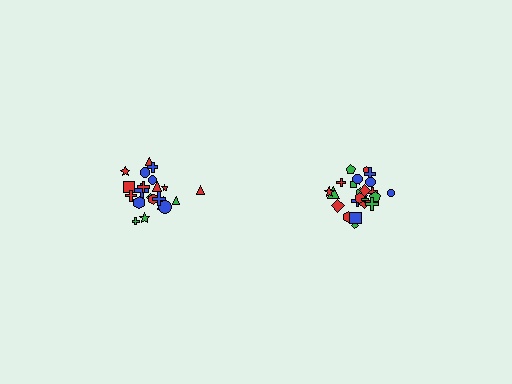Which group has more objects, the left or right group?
The right group.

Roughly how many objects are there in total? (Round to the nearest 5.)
Roughly 45 objects in total.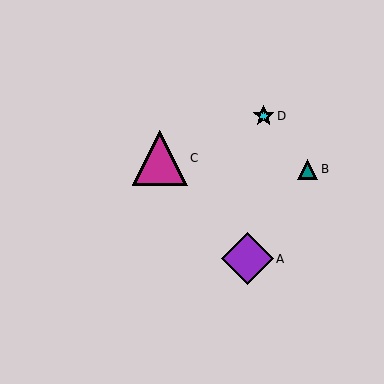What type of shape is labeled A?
Shape A is a purple diamond.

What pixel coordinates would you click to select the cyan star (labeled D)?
Click at (264, 116) to select the cyan star D.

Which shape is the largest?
The magenta triangle (labeled C) is the largest.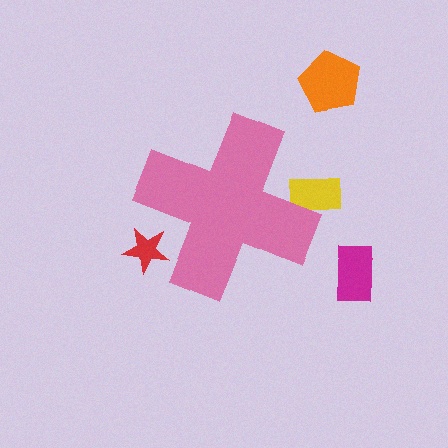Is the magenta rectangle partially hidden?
No, the magenta rectangle is fully visible.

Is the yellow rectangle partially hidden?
Yes, the yellow rectangle is partially hidden behind the pink cross.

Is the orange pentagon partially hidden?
No, the orange pentagon is fully visible.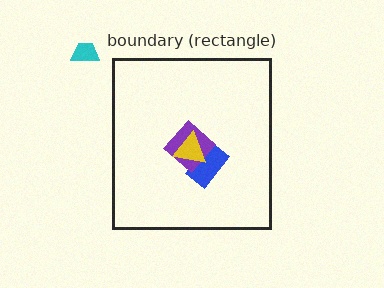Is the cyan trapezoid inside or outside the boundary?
Outside.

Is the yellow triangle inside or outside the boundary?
Inside.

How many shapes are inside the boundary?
3 inside, 1 outside.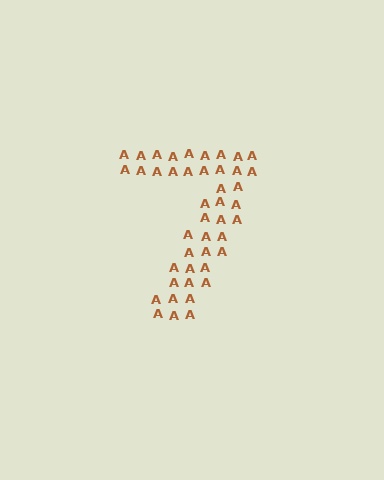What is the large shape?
The large shape is the digit 7.